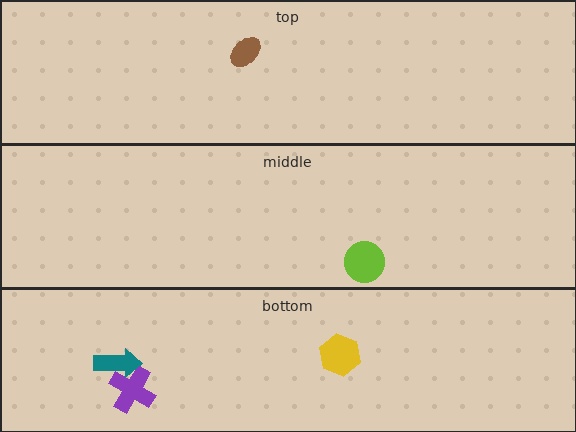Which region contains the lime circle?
The middle region.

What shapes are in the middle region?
The lime circle.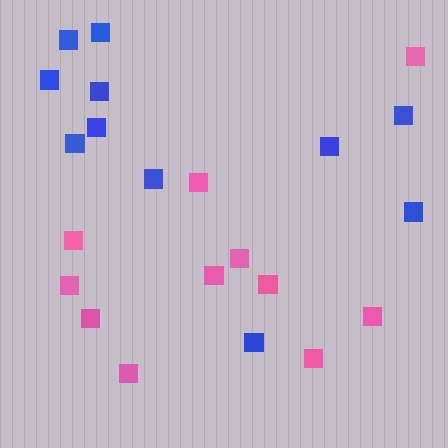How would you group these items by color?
There are 2 groups: one group of blue squares (11) and one group of pink squares (11).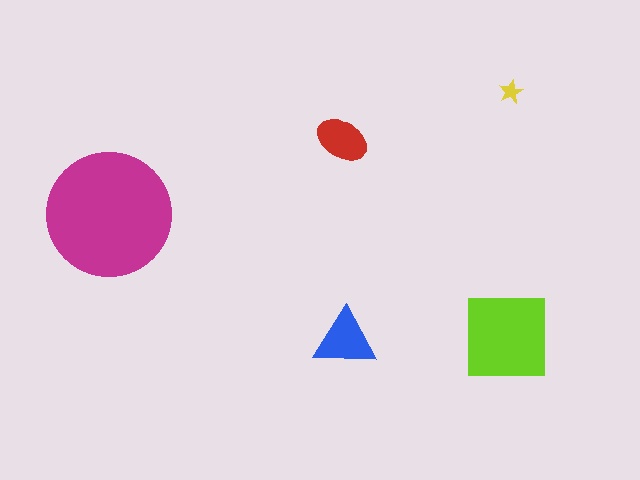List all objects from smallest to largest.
The yellow star, the red ellipse, the blue triangle, the lime square, the magenta circle.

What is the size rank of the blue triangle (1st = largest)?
3rd.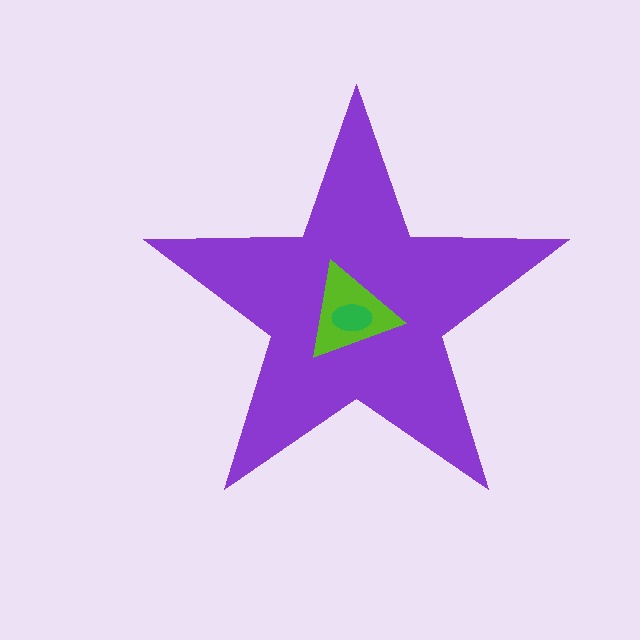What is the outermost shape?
The purple star.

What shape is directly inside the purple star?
The lime triangle.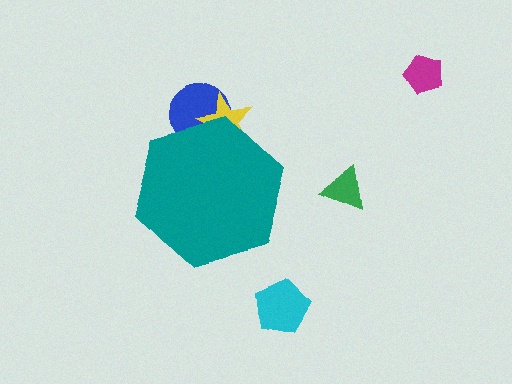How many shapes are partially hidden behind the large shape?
2 shapes are partially hidden.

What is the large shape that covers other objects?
A teal hexagon.